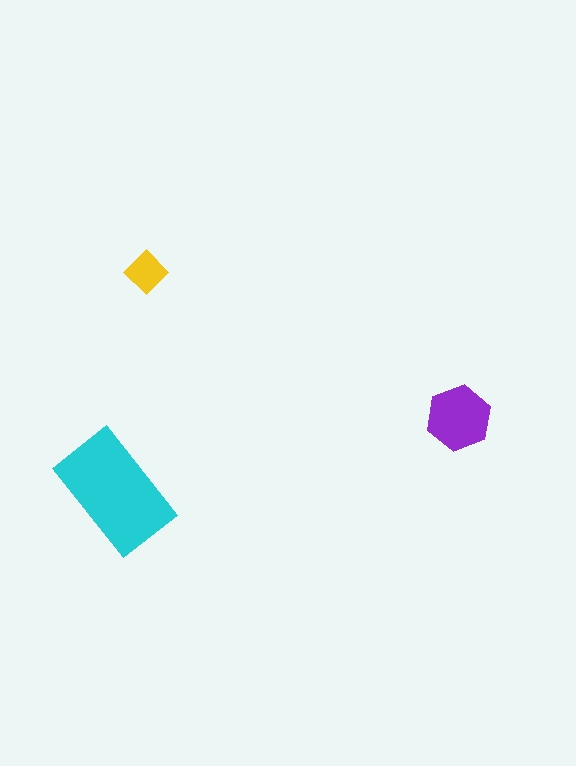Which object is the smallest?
The yellow diamond.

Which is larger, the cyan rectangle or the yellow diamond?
The cyan rectangle.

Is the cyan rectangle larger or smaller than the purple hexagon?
Larger.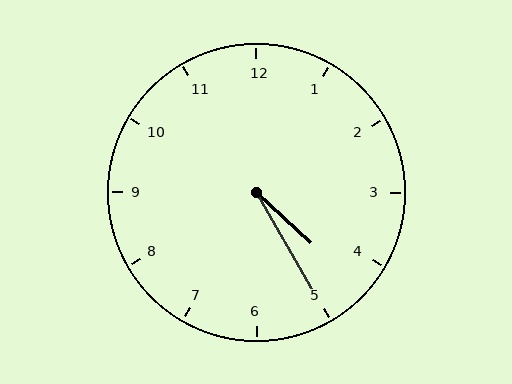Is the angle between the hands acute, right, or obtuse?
It is acute.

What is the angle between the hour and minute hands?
Approximately 18 degrees.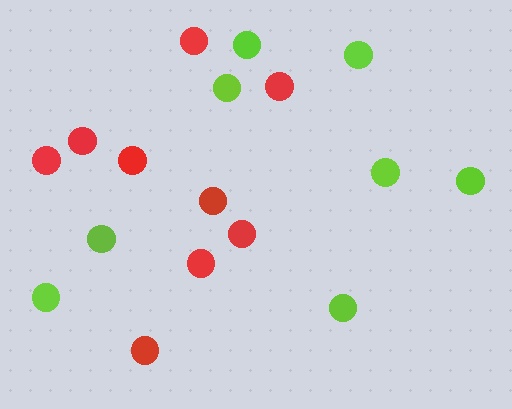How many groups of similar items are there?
There are 2 groups: one group of lime circles (8) and one group of red circles (9).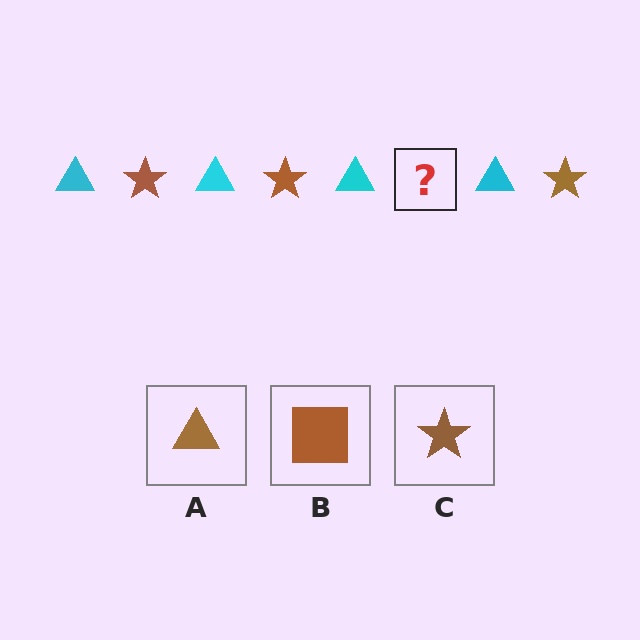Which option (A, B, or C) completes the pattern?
C.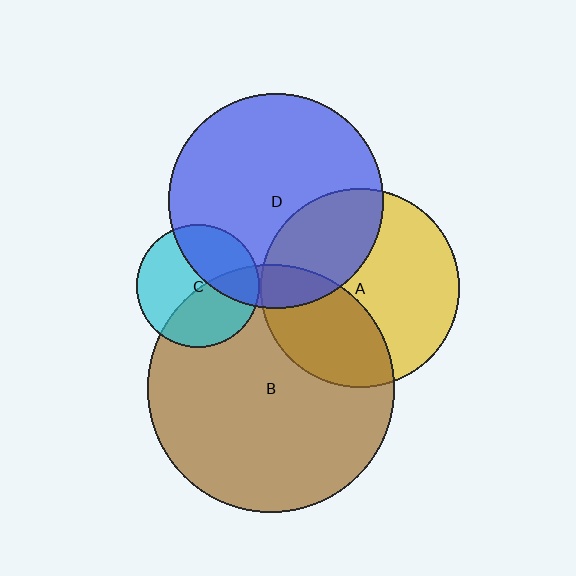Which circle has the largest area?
Circle B (brown).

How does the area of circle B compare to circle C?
Approximately 4.0 times.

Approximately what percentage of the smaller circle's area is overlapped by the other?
Approximately 45%.